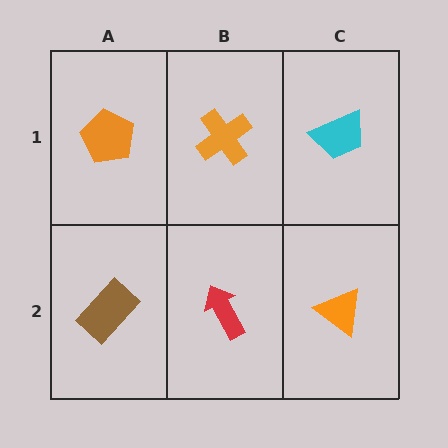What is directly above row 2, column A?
An orange pentagon.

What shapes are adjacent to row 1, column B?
A red arrow (row 2, column B), an orange pentagon (row 1, column A), a cyan trapezoid (row 1, column C).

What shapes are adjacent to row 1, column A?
A brown rectangle (row 2, column A), an orange cross (row 1, column B).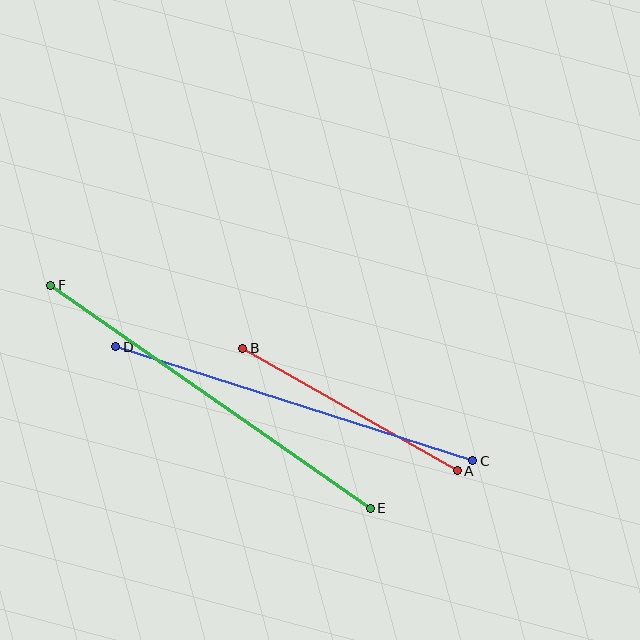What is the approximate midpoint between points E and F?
The midpoint is at approximately (210, 397) pixels.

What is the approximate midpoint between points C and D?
The midpoint is at approximately (294, 404) pixels.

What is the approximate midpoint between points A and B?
The midpoint is at approximately (350, 409) pixels.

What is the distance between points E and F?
The distance is approximately 390 pixels.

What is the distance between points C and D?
The distance is approximately 375 pixels.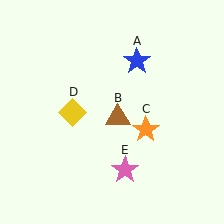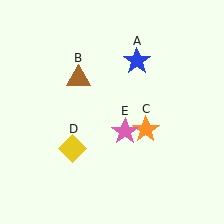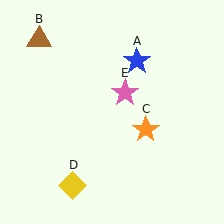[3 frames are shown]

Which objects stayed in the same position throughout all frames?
Blue star (object A) and orange star (object C) remained stationary.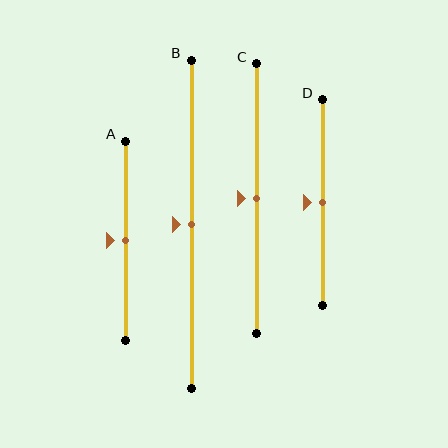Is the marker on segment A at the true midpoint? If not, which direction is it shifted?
Yes, the marker on segment A is at the true midpoint.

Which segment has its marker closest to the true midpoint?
Segment A has its marker closest to the true midpoint.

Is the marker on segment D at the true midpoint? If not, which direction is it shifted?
Yes, the marker on segment D is at the true midpoint.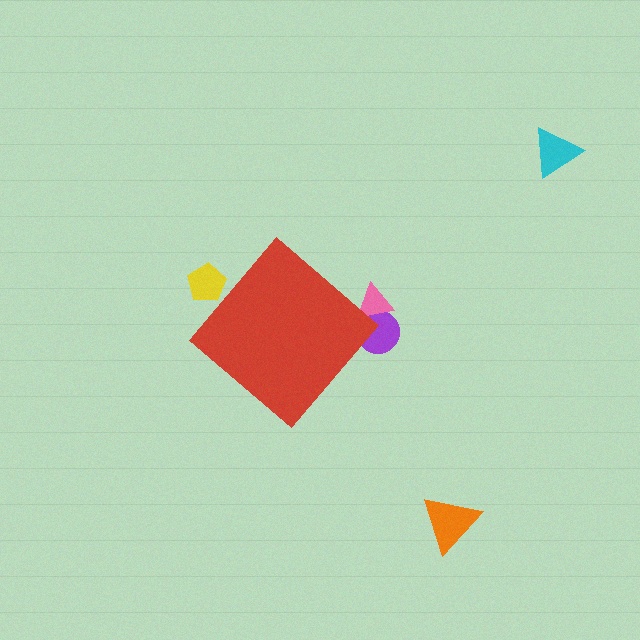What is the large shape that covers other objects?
A red diamond.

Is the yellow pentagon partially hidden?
Yes, the yellow pentagon is partially hidden behind the red diamond.